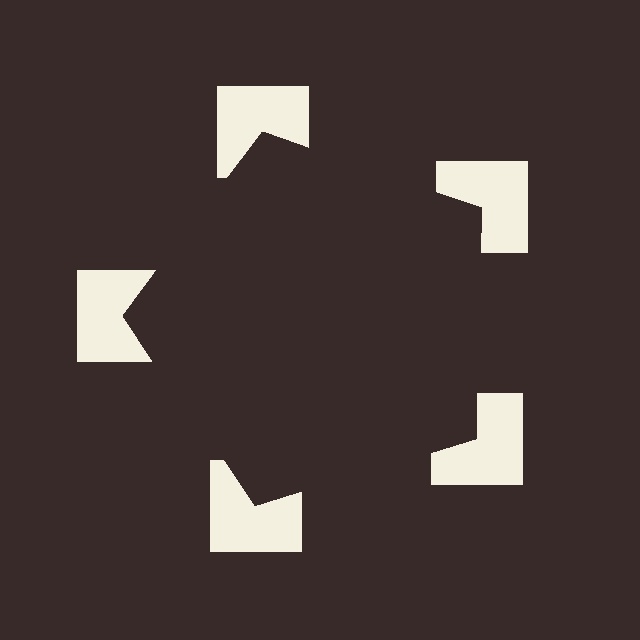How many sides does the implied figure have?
5 sides.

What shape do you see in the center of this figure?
An illusory pentagon — its edges are inferred from the aligned wedge cuts in the notched squares, not physically drawn.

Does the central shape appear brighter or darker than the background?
It typically appears slightly darker than the background, even though no actual brightness change is drawn.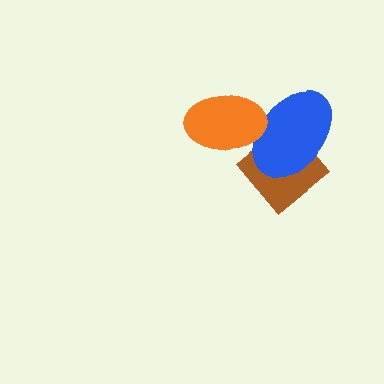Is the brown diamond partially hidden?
Yes, it is partially covered by another shape.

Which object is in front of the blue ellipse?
The orange ellipse is in front of the blue ellipse.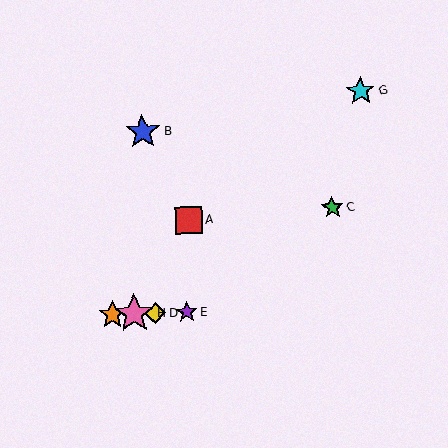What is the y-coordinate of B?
Object B is at y≈132.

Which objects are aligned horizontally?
Objects D, E, F, H are aligned horizontally.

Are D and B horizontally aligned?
No, D is at y≈313 and B is at y≈132.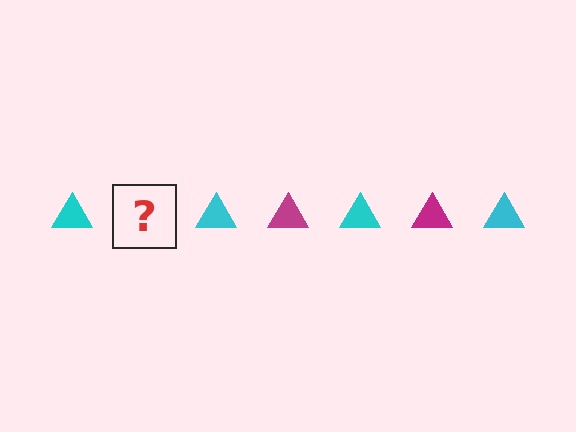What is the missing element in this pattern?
The missing element is a magenta triangle.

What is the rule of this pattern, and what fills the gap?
The rule is that the pattern cycles through cyan, magenta triangles. The gap should be filled with a magenta triangle.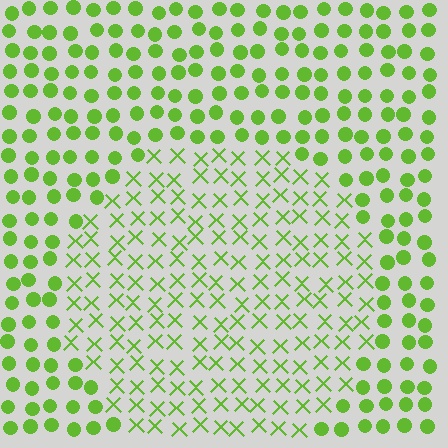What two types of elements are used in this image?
The image uses X marks inside the circle region and circles outside it.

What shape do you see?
I see a circle.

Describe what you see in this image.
The image is filled with small lime elements arranged in a uniform grid. A circle-shaped region contains X marks, while the surrounding area contains circles. The boundary is defined purely by the change in element shape.